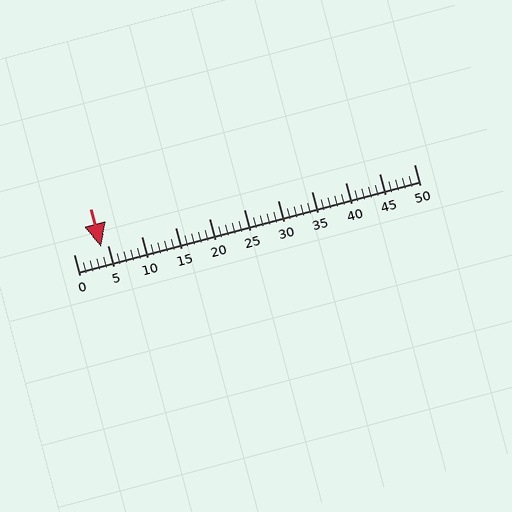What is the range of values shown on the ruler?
The ruler shows values from 0 to 50.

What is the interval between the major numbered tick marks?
The major tick marks are spaced 5 units apart.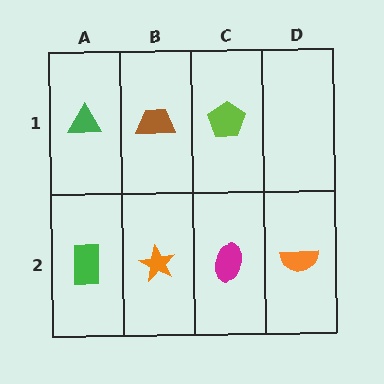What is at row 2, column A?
A green rectangle.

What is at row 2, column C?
A magenta ellipse.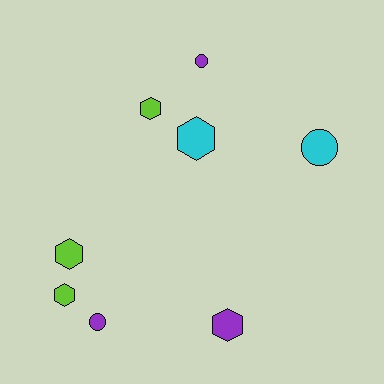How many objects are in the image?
There are 8 objects.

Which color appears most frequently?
Purple, with 3 objects.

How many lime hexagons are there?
There are 3 lime hexagons.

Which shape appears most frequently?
Hexagon, with 5 objects.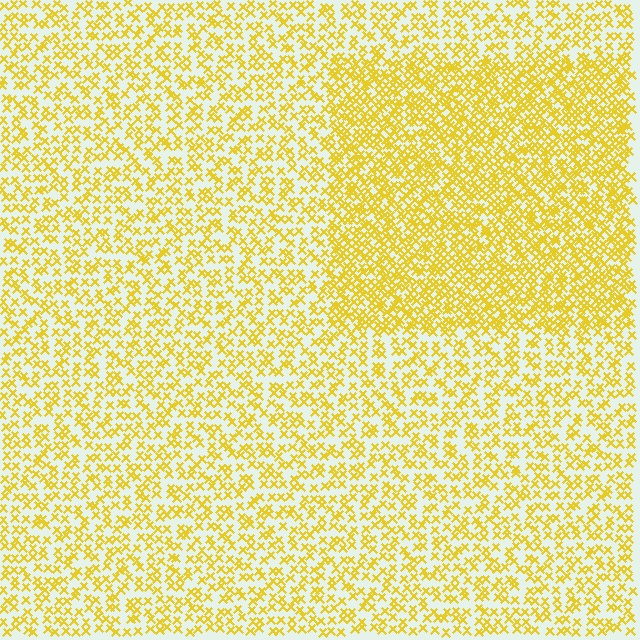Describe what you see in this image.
The image contains small yellow elements arranged at two different densities. A rectangle-shaped region is visible where the elements are more densely packed than the surrounding area.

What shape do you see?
I see a rectangle.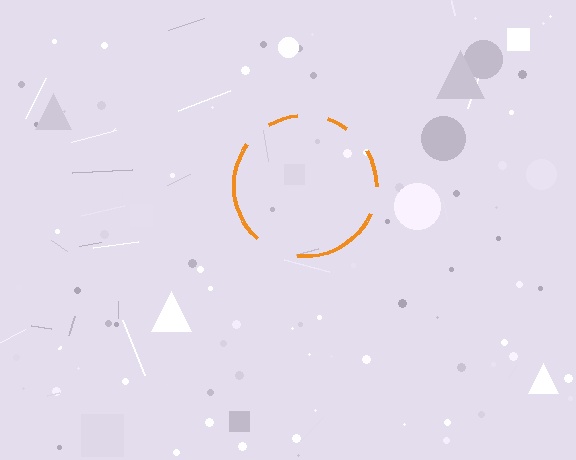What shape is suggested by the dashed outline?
The dashed outline suggests a circle.